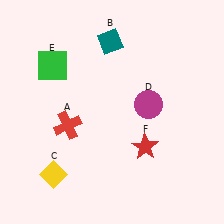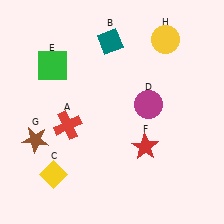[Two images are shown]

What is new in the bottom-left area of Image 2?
A brown star (G) was added in the bottom-left area of Image 2.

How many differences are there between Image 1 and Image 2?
There are 2 differences between the two images.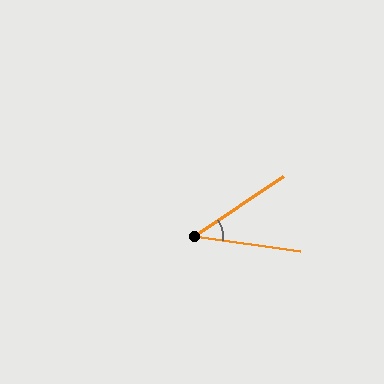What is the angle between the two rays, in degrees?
Approximately 42 degrees.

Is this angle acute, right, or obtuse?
It is acute.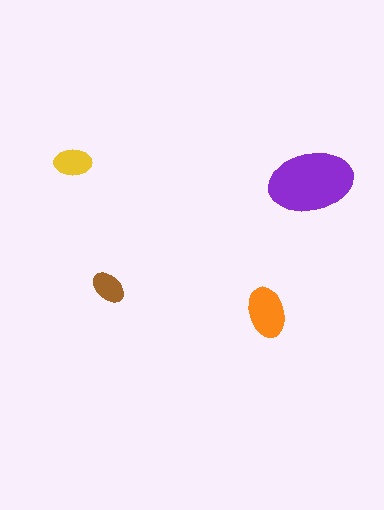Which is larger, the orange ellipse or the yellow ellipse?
The orange one.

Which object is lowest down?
The orange ellipse is bottommost.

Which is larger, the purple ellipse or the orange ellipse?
The purple one.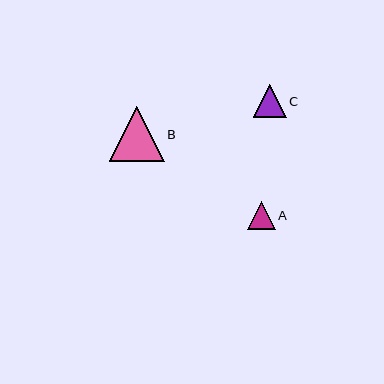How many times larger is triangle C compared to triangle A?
Triangle C is approximately 1.2 times the size of triangle A.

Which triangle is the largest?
Triangle B is the largest with a size of approximately 55 pixels.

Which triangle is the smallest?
Triangle A is the smallest with a size of approximately 27 pixels.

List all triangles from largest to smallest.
From largest to smallest: B, C, A.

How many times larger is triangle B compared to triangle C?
Triangle B is approximately 1.7 times the size of triangle C.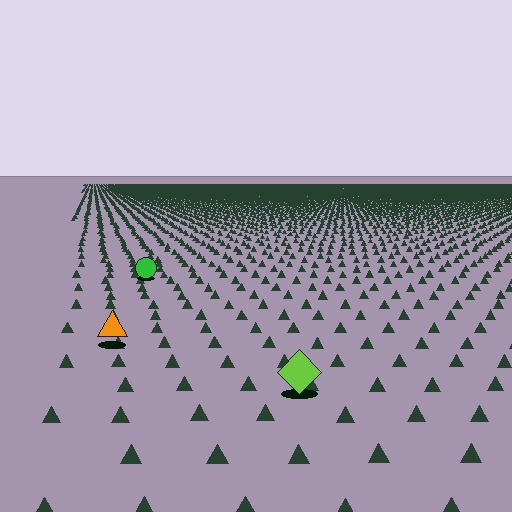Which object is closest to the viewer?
The lime diamond is closest. The texture marks near it are larger and more spread out.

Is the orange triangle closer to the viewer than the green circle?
Yes. The orange triangle is closer — you can tell from the texture gradient: the ground texture is coarser near it.